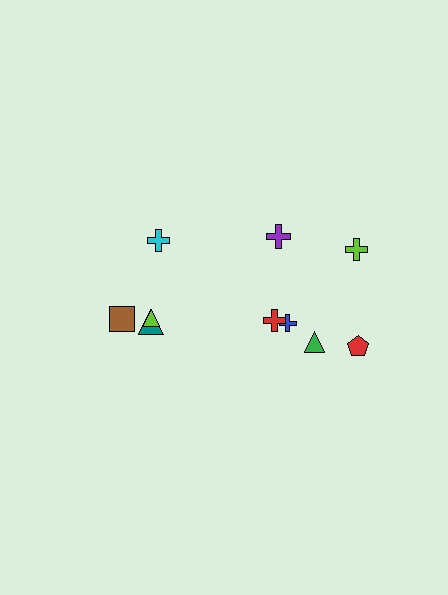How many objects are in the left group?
There are 4 objects.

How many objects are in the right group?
There are 6 objects.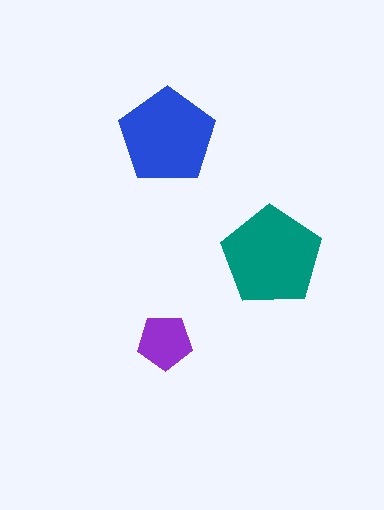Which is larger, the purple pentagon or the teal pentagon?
The teal one.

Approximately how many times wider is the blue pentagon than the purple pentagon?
About 2 times wider.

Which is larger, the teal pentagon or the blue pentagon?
The teal one.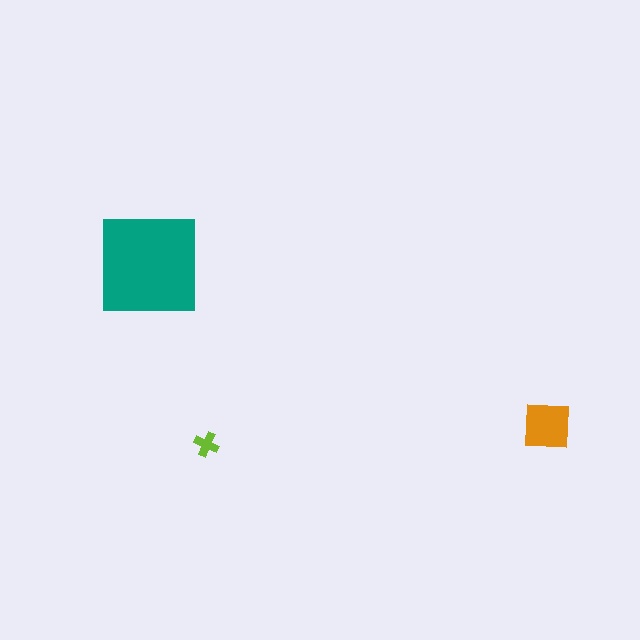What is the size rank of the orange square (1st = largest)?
2nd.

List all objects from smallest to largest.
The lime cross, the orange square, the teal square.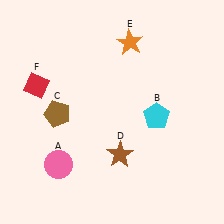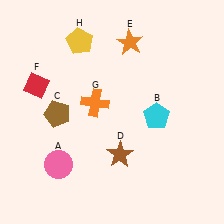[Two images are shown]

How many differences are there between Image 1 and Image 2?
There are 2 differences between the two images.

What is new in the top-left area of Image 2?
An orange cross (G) was added in the top-left area of Image 2.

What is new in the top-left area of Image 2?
A yellow pentagon (H) was added in the top-left area of Image 2.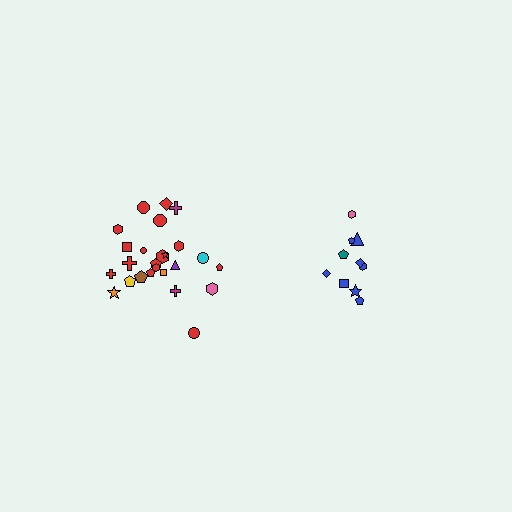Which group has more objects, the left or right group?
The left group.